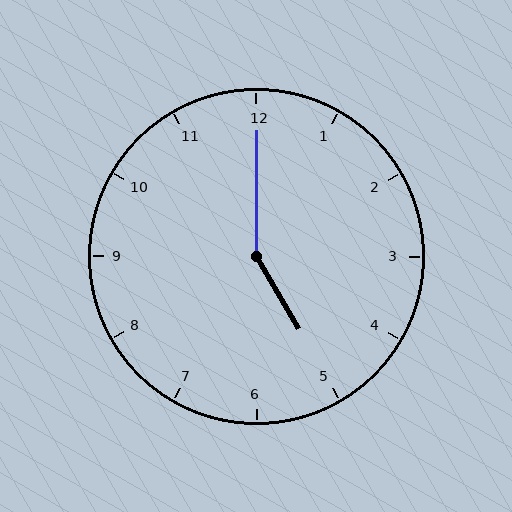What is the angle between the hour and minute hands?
Approximately 150 degrees.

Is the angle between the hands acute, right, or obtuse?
It is obtuse.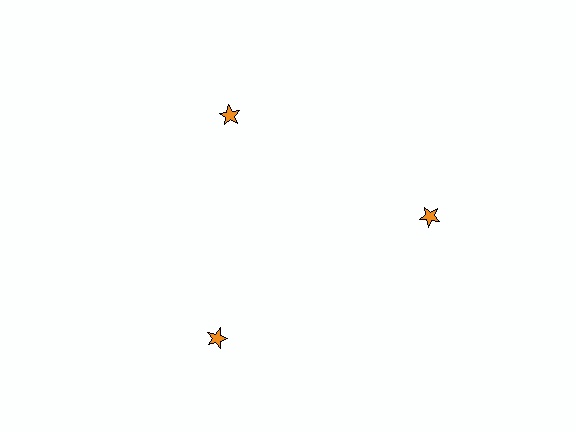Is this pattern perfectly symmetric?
No. The 3 orange stars are arranged in a ring, but one element near the 11 o'clock position is pulled inward toward the center, breaking the 3-fold rotational symmetry.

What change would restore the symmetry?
The symmetry would be restored by moving it outward, back onto the ring so that all 3 stars sit at equal angles and equal distance from the center.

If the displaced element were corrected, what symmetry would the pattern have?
It would have 3-fold rotational symmetry — the pattern would map onto itself every 120 degrees.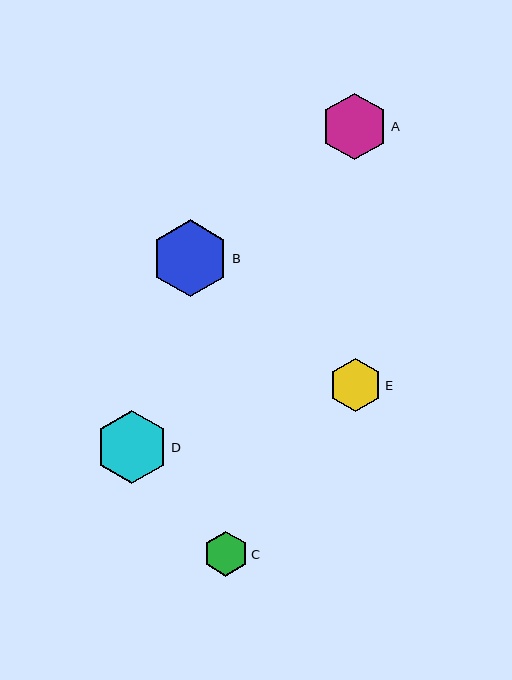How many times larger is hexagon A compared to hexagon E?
Hexagon A is approximately 1.2 times the size of hexagon E.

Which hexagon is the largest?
Hexagon B is the largest with a size of approximately 77 pixels.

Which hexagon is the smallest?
Hexagon C is the smallest with a size of approximately 45 pixels.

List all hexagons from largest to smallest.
From largest to smallest: B, D, A, E, C.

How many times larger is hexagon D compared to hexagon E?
Hexagon D is approximately 1.4 times the size of hexagon E.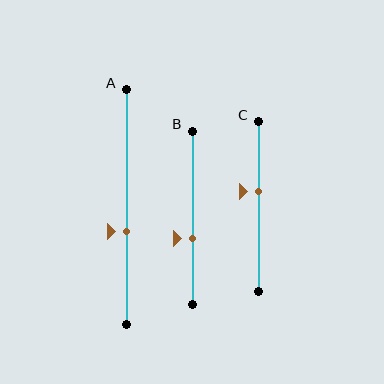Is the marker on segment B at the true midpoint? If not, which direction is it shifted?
No, the marker on segment B is shifted downward by about 12% of the segment length.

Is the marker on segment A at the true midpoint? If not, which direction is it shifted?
No, the marker on segment A is shifted downward by about 11% of the segment length.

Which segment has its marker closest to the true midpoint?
Segment C has its marker closest to the true midpoint.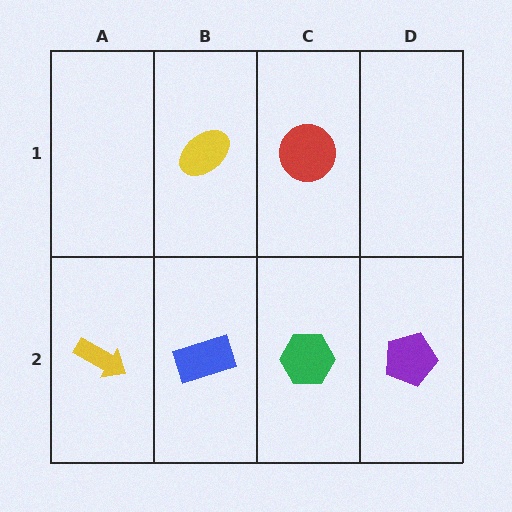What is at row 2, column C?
A green hexagon.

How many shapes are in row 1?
2 shapes.